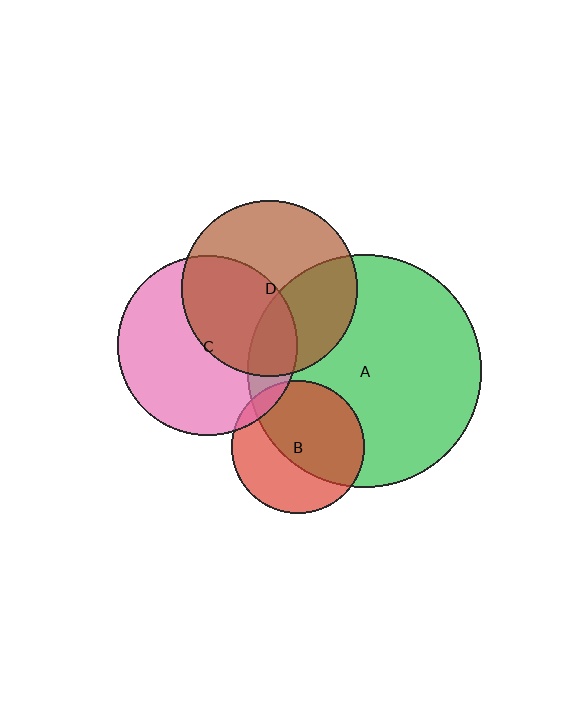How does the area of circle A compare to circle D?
Approximately 1.8 times.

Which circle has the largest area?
Circle A (green).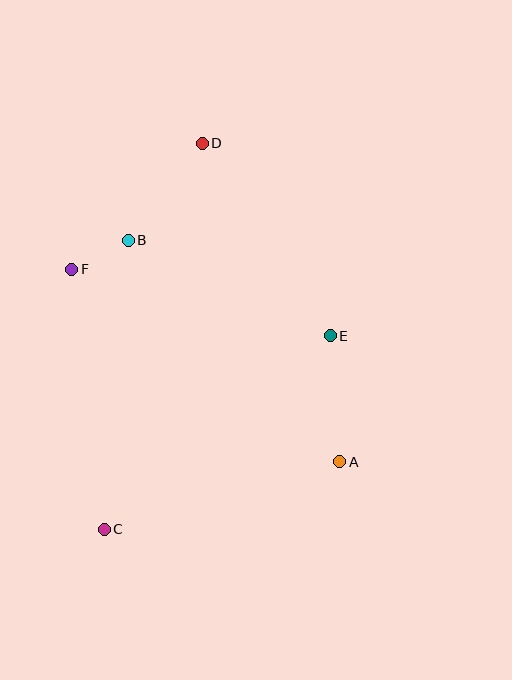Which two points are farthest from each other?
Points C and D are farthest from each other.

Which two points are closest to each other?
Points B and F are closest to each other.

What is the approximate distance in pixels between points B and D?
The distance between B and D is approximately 122 pixels.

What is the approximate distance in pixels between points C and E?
The distance between C and E is approximately 298 pixels.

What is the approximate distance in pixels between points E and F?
The distance between E and F is approximately 267 pixels.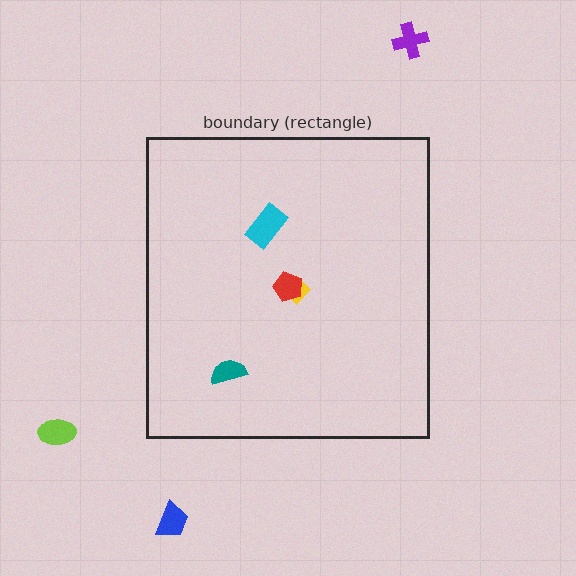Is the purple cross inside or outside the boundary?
Outside.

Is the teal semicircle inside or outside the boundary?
Inside.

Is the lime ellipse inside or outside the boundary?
Outside.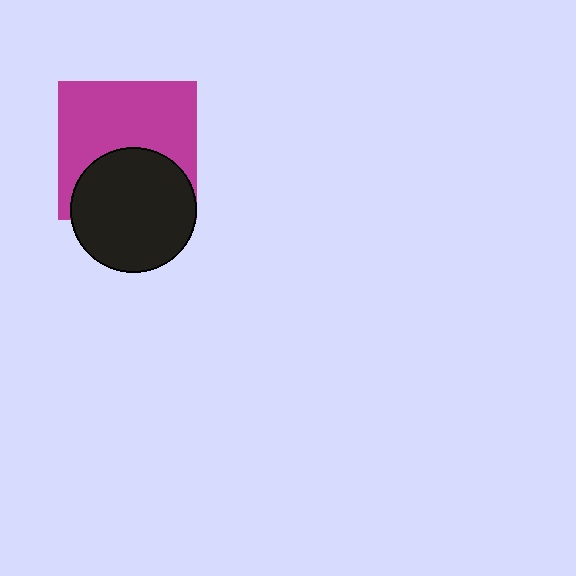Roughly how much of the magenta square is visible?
About half of it is visible (roughly 61%).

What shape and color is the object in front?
The object in front is a black circle.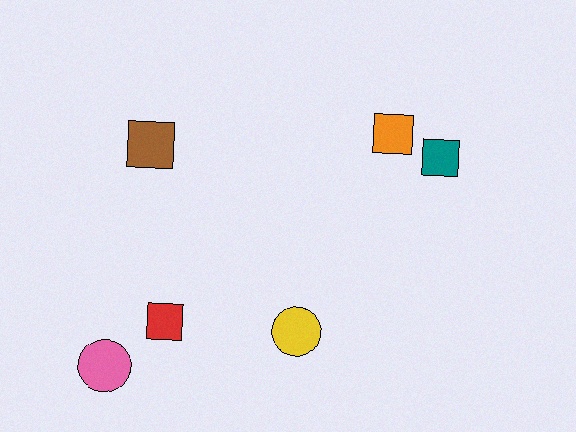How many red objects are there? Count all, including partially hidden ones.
There is 1 red object.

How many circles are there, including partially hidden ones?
There are 2 circles.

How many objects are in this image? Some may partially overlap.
There are 6 objects.